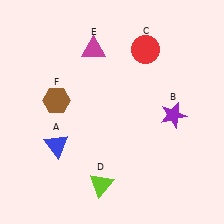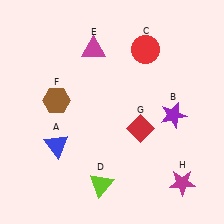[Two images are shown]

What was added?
A red diamond (G), a magenta star (H) were added in Image 2.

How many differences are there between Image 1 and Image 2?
There are 2 differences between the two images.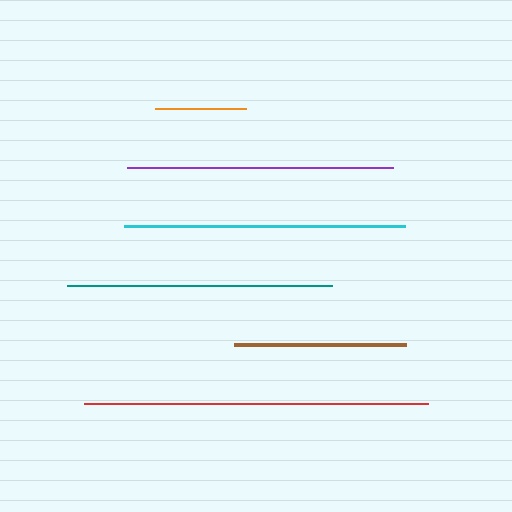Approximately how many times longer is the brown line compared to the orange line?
The brown line is approximately 1.9 times the length of the orange line.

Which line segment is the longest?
The red line is the longest at approximately 344 pixels.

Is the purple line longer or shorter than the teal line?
The purple line is longer than the teal line.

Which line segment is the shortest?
The orange line is the shortest at approximately 91 pixels.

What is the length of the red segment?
The red segment is approximately 344 pixels long.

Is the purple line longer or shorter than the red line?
The red line is longer than the purple line.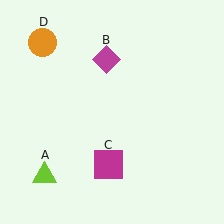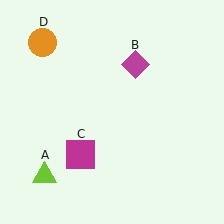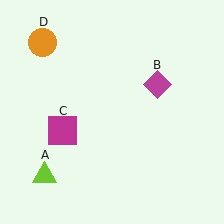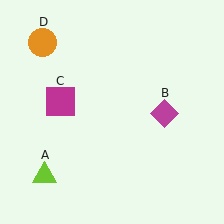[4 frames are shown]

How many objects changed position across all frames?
2 objects changed position: magenta diamond (object B), magenta square (object C).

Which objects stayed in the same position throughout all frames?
Lime triangle (object A) and orange circle (object D) remained stationary.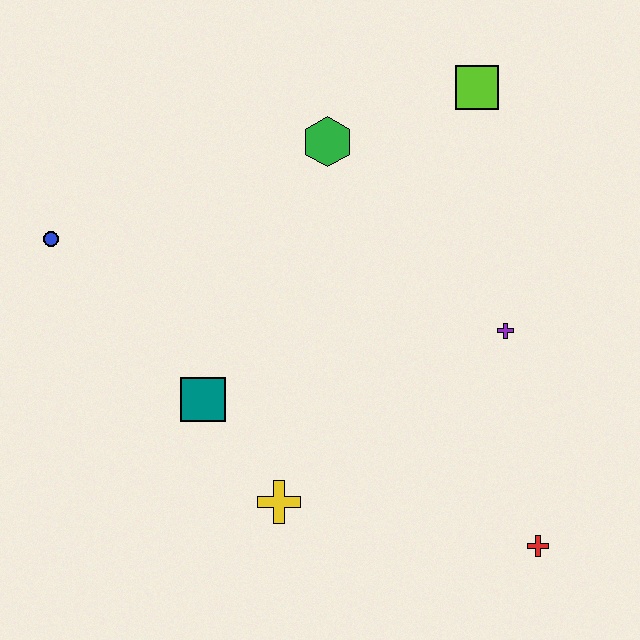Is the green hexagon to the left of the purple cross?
Yes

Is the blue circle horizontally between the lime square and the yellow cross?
No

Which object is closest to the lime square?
The green hexagon is closest to the lime square.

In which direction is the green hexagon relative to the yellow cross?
The green hexagon is above the yellow cross.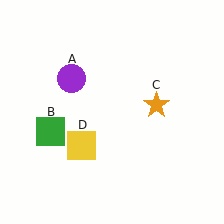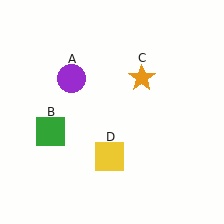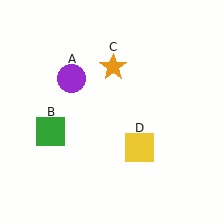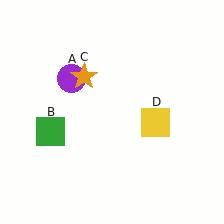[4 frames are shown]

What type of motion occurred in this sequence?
The orange star (object C), yellow square (object D) rotated counterclockwise around the center of the scene.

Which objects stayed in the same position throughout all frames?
Purple circle (object A) and green square (object B) remained stationary.